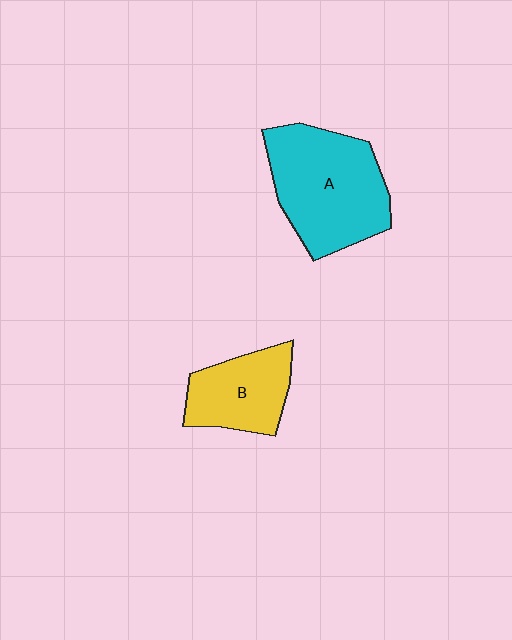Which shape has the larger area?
Shape A (cyan).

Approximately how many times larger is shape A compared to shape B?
Approximately 1.7 times.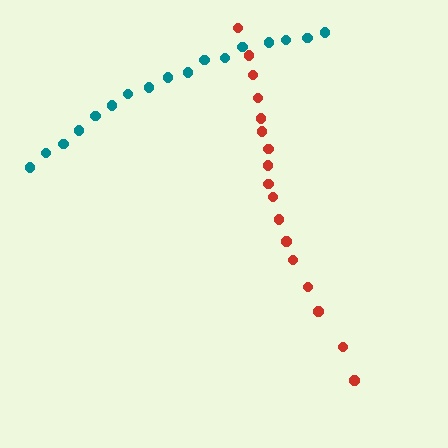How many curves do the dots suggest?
There are 2 distinct paths.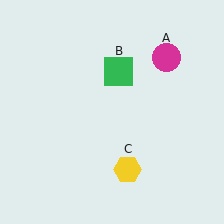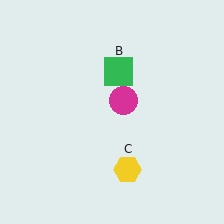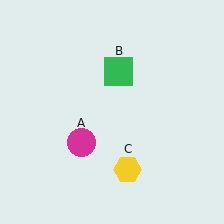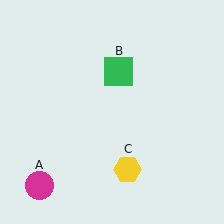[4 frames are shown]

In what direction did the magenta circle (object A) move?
The magenta circle (object A) moved down and to the left.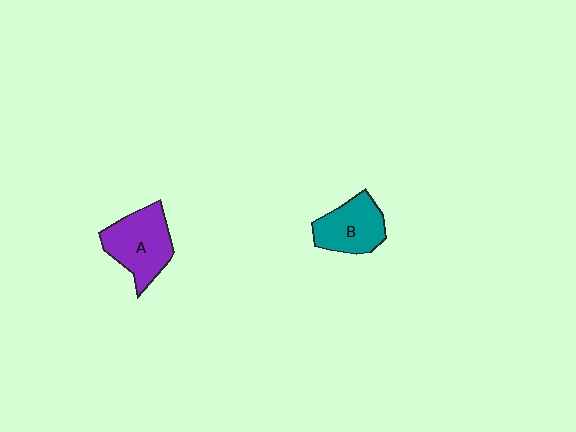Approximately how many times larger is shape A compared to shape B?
Approximately 1.2 times.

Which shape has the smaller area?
Shape B (teal).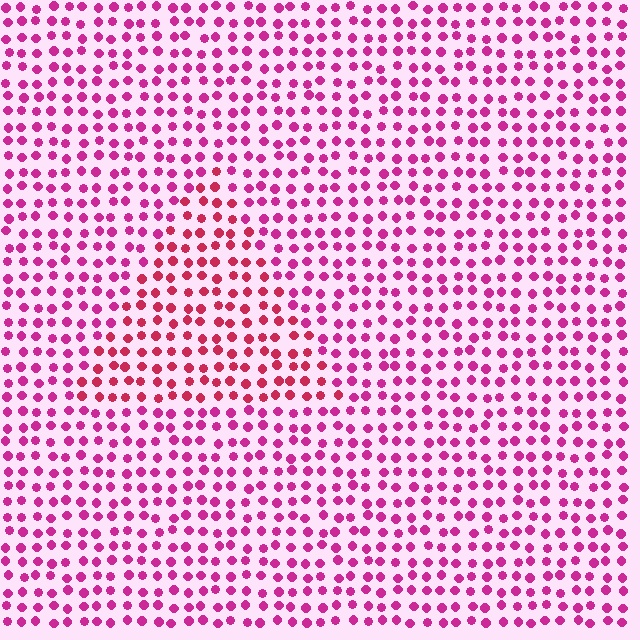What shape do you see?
I see a triangle.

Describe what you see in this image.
The image is filled with small magenta elements in a uniform arrangement. A triangle-shaped region is visible where the elements are tinted to a slightly different hue, forming a subtle color boundary.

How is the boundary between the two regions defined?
The boundary is defined purely by a slight shift in hue (about 24 degrees). Spacing, size, and orientation are identical on both sides.